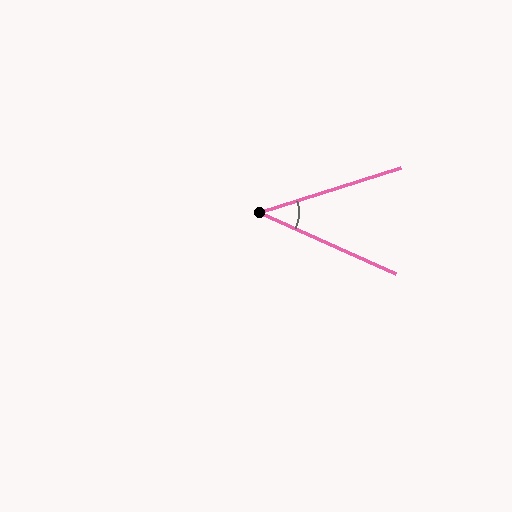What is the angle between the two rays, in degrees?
Approximately 42 degrees.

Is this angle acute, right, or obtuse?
It is acute.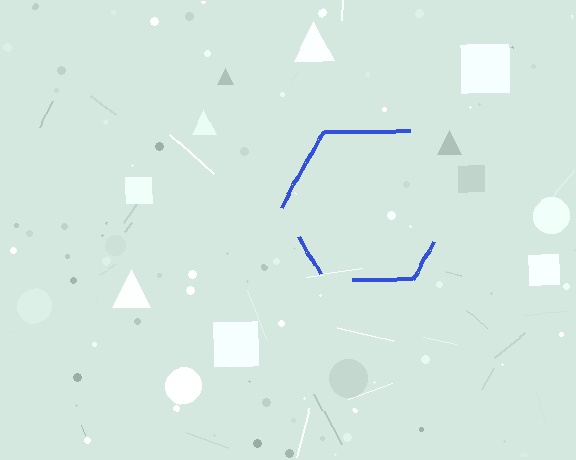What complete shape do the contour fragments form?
The contour fragments form a hexagon.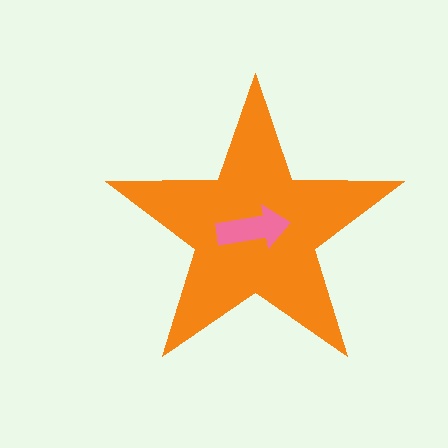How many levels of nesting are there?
2.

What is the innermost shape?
The pink arrow.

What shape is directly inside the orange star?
The pink arrow.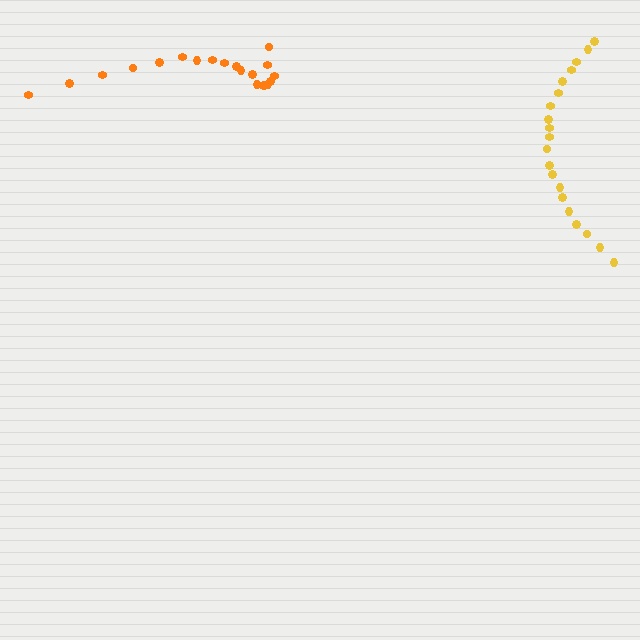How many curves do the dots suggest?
There are 2 distinct paths.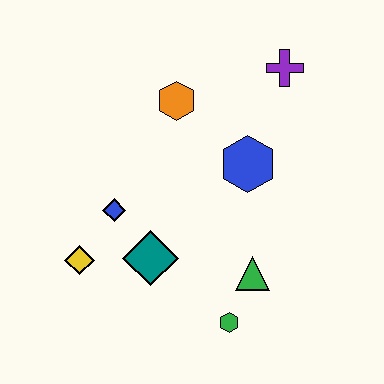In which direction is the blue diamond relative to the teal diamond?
The blue diamond is above the teal diamond.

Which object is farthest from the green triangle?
The purple cross is farthest from the green triangle.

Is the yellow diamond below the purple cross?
Yes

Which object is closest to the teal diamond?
The blue diamond is closest to the teal diamond.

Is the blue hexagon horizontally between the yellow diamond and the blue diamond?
No